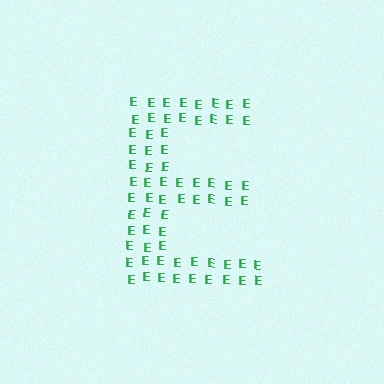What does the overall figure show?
The overall figure shows the letter E.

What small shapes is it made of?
It is made of small letter E's.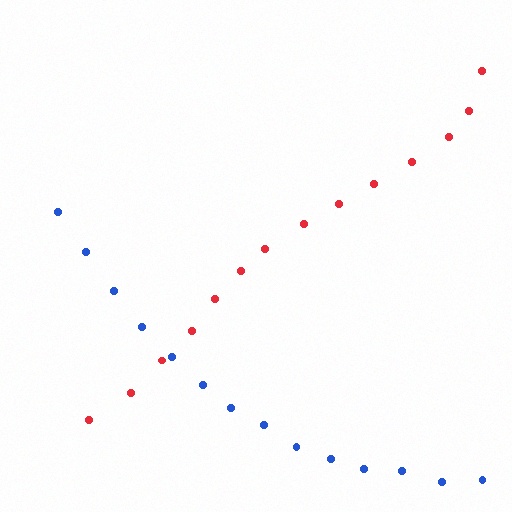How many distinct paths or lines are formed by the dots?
There are 2 distinct paths.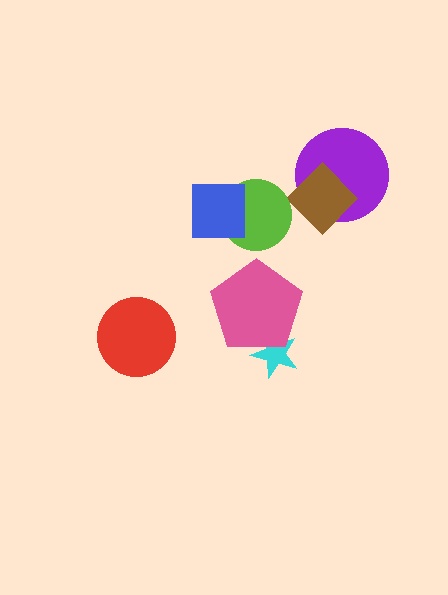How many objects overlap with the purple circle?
1 object overlaps with the purple circle.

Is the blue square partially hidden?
No, no other shape covers it.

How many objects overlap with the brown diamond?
1 object overlaps with the brown diamond.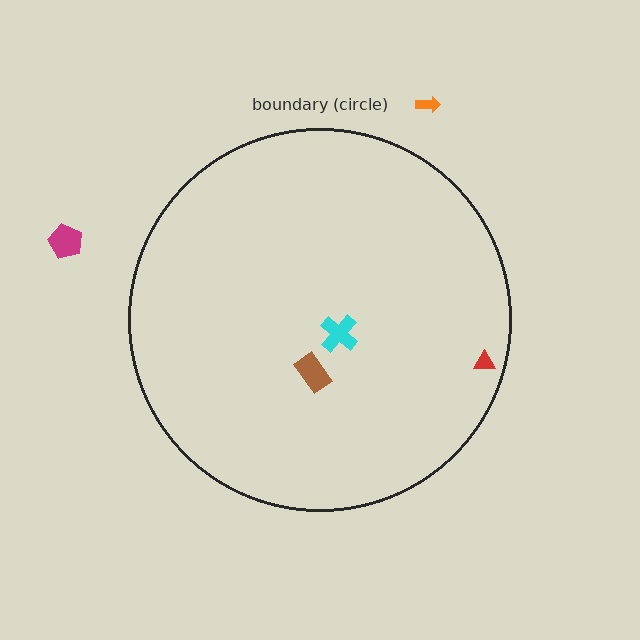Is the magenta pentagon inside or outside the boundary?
Outside.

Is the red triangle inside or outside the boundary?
Inside.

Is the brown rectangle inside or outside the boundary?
Inside.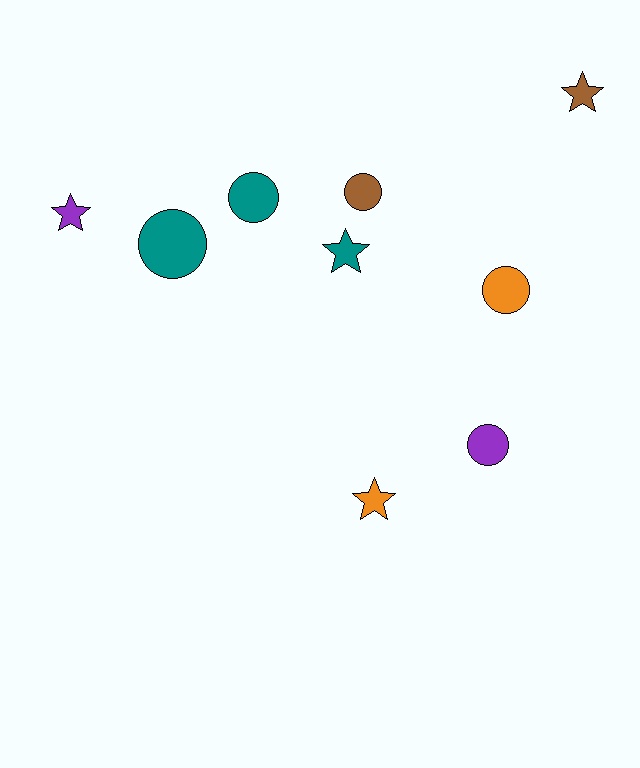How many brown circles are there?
There is 1 brown circle.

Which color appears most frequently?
Teal, with 3 objects.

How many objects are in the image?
There are 9 objects.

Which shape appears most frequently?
Circle, with 5 objects.